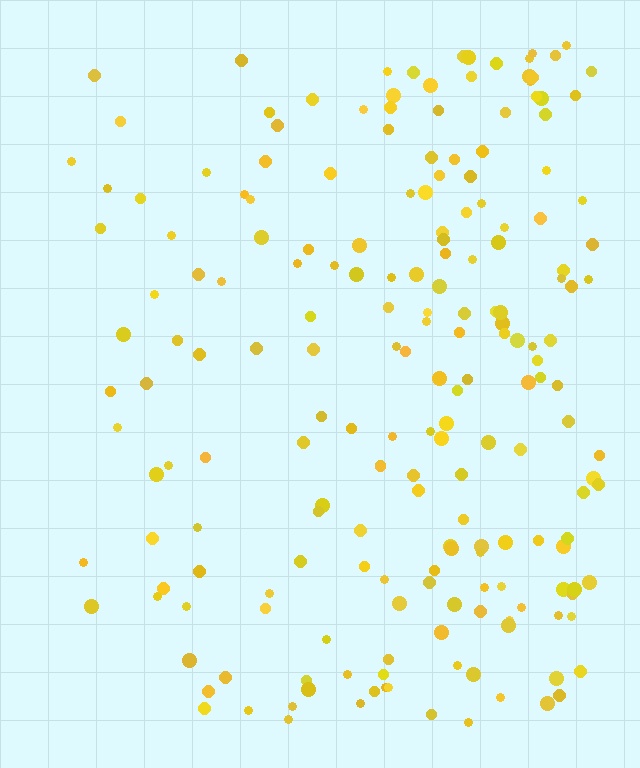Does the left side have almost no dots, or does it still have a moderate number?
Still a moderate number, just noticeably fewer than the right.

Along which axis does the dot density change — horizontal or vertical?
Horizontal.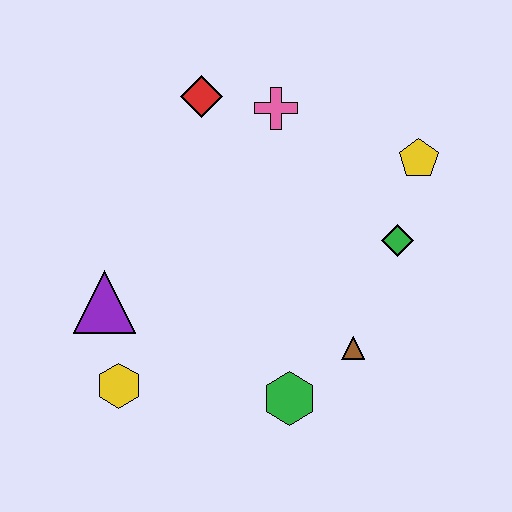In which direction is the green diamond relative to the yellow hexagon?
The green diamond is to the right of the yellow hexagon.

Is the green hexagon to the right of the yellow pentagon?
No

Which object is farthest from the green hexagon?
The red diamond is farthest from the green hexagon.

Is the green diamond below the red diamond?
Yes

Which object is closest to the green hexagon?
The brown triangle is closest to the green hexagon.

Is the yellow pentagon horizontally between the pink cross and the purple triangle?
No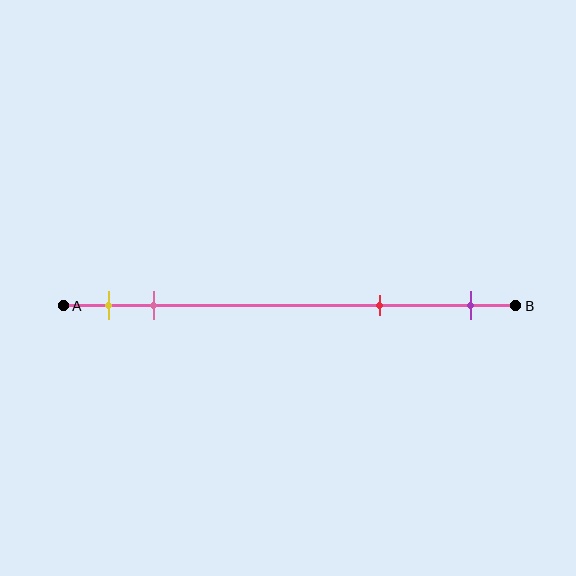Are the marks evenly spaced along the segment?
No, the marks are not evenly spaced.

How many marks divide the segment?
There are 4 marks dividing the segment.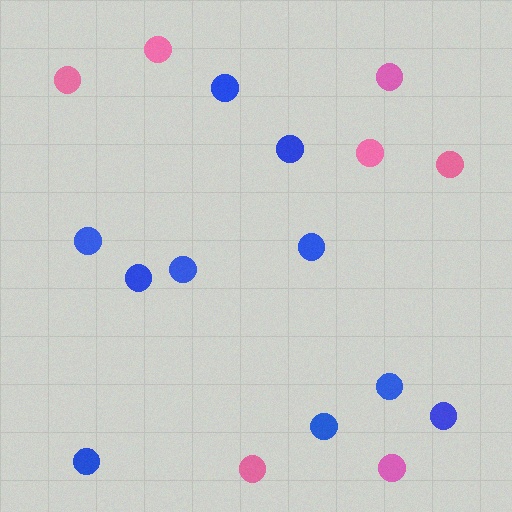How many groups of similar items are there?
There are 2 groups: one group of pink circles (7) and one group of blue circles (10).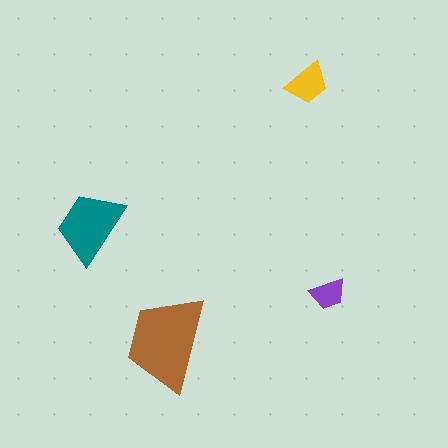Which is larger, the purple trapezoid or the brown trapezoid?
The brown one.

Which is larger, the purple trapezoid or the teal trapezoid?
The teal one.